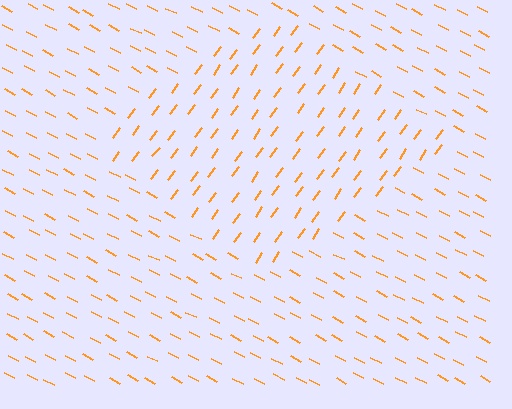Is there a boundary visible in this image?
Yes, there is a texture boundary formed by a change in line orientation.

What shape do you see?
I see a diamond.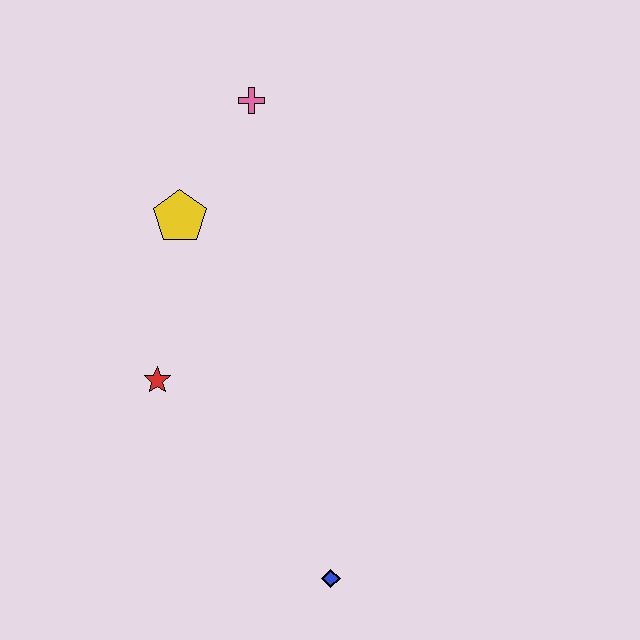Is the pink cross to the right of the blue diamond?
No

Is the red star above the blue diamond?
Yes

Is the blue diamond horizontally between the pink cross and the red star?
No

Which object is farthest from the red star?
The pink cross is farthest from the red star.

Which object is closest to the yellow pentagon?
The pink cross is closest to the yellow pentagon.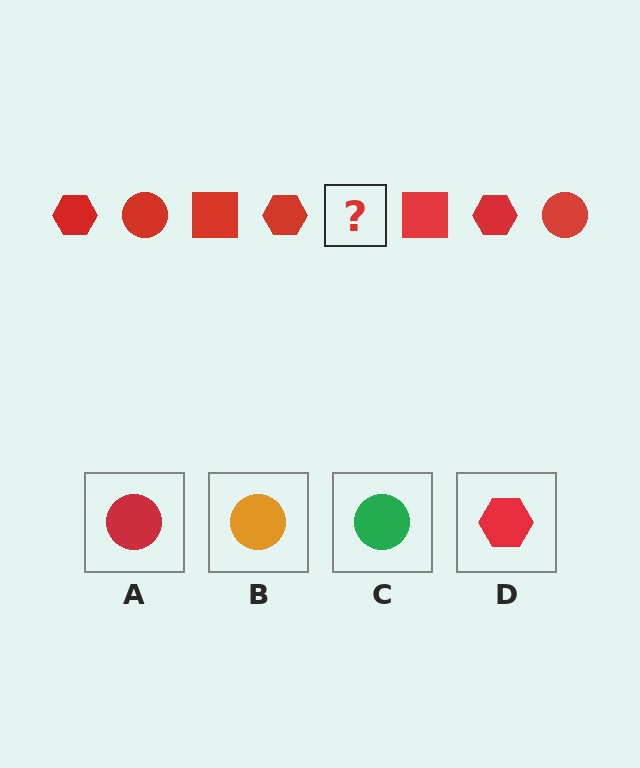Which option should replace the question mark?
Option A.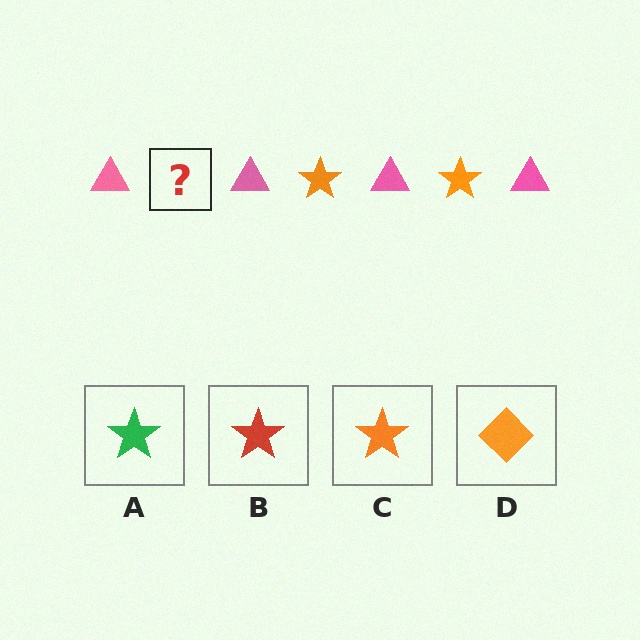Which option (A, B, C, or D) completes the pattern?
C.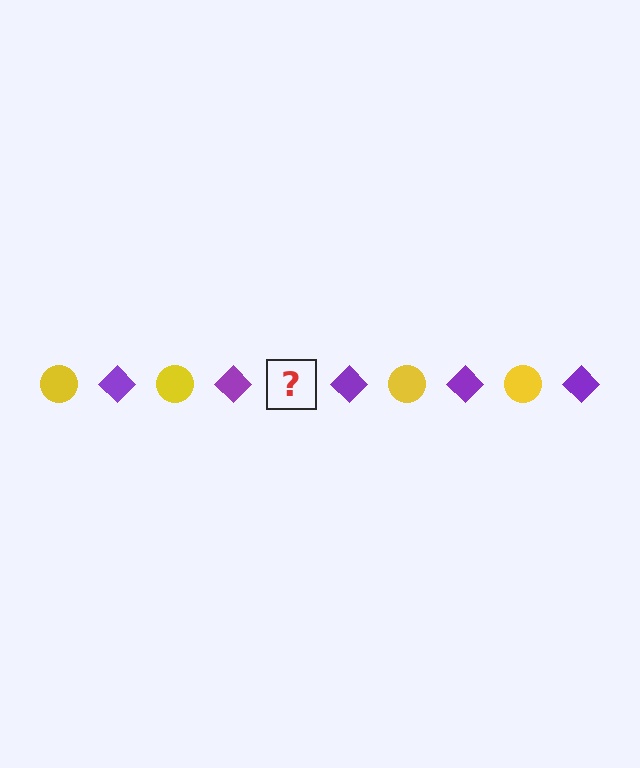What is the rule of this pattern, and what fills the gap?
The rule is that the pattern alternates between yellow circle and purple diamond. The gap should be filled with a yellow circle.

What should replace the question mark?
The question mark should be replaced with a yellow circle.